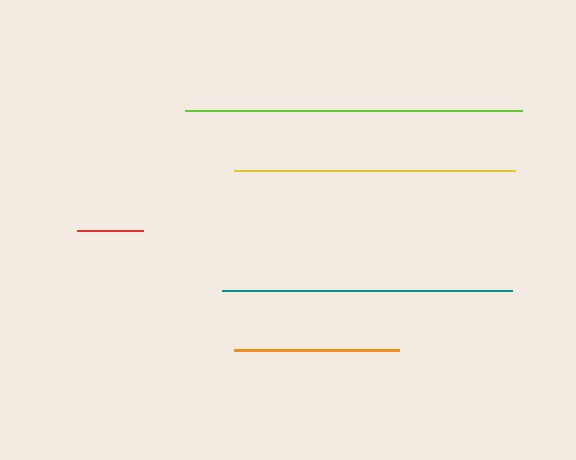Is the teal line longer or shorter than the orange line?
The teal line is longer than the orange line.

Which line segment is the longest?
The lime line is the longest at approximately 337 pixels.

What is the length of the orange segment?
The orange segment is approximately 165 pixels long.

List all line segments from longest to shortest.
From longest to shortest: lime, teal, yellow, orange, red.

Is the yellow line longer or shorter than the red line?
The yellow line is longer than the red line.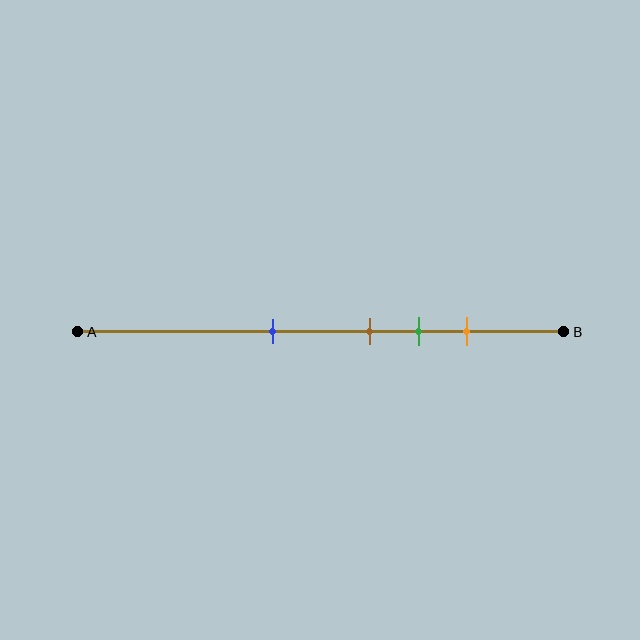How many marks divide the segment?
There are 4 marks dividing the segment.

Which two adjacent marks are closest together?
The brown and green marks are the closest adjacent pair.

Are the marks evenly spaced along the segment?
No, the marks are not evenly spaced.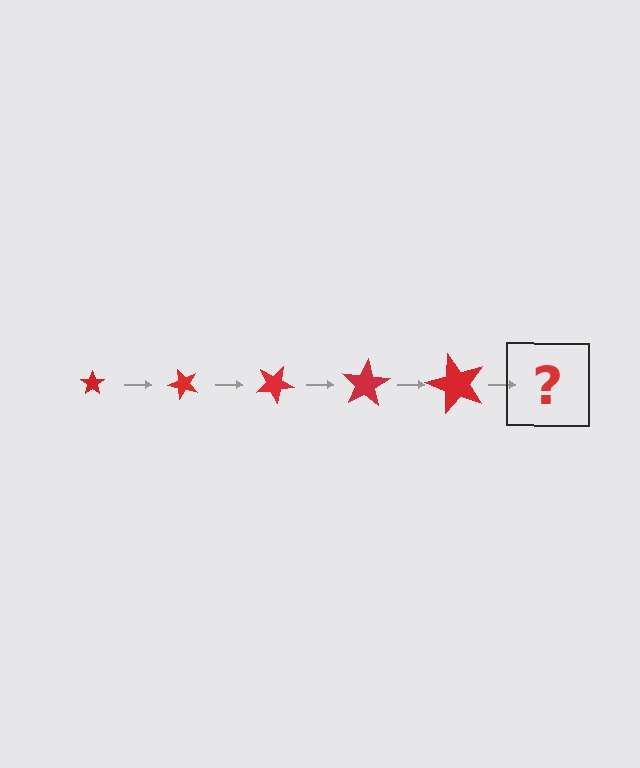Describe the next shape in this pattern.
It should be a star, larger than the previous one and rotated 250 degrees from the start.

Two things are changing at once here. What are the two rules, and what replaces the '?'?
The two rules are that the star grows larger each step and it rotates 50 degrees each step. The '?' should be a star, larger than the previous one and rotated 250 degrees from the start.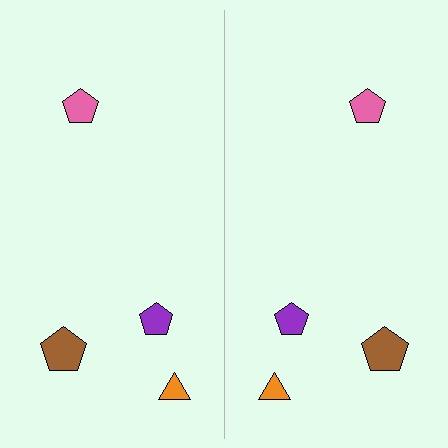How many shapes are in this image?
There are 8 shapes in this image.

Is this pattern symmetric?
Yes, this pattern has bilateral (reflection) symmetry.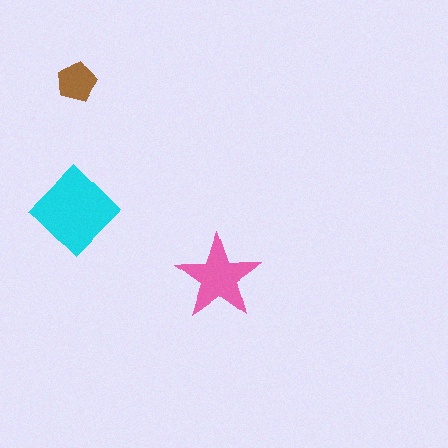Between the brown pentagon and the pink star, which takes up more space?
The pink star.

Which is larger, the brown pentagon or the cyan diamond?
The cyan diamond.